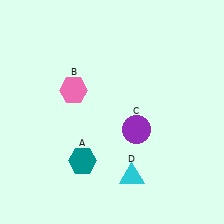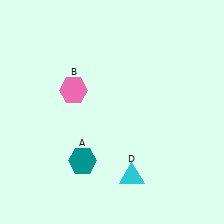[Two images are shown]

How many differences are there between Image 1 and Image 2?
There is 1 difference between the two images.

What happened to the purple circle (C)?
The purple circle (C) was removed in Image 2. It was in the bottom-right area of Image 1.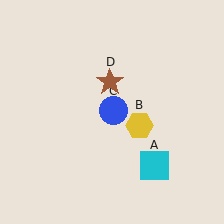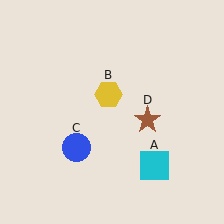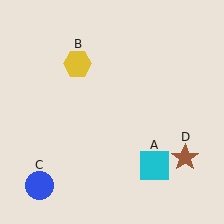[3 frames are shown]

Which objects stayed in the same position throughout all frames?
Cyan square (object A) remained stationary.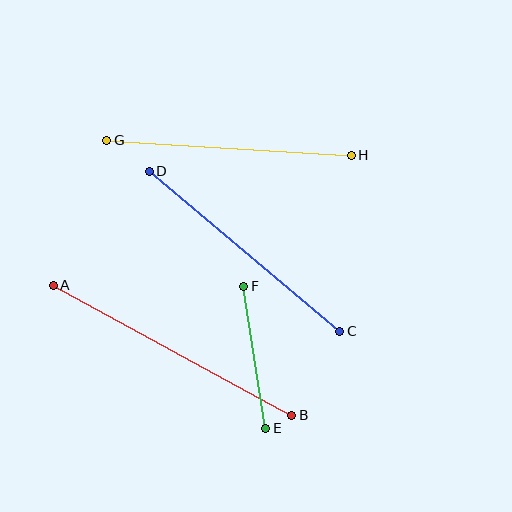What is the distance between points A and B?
The distance is approximately 272 pixels.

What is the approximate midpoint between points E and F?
The midpoint is at approximately (255, 357) pixels.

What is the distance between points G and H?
The distance is approximately 245 pixels.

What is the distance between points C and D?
The distance is approximately 249 pixels.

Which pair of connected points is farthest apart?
Points A and B are farthest apart.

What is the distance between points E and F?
The distance is approximately 144 pixels.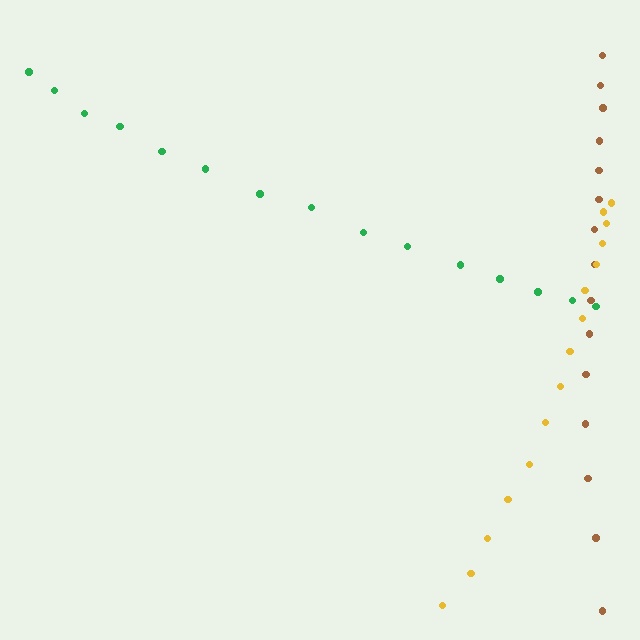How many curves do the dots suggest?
There are 3 distinct paths.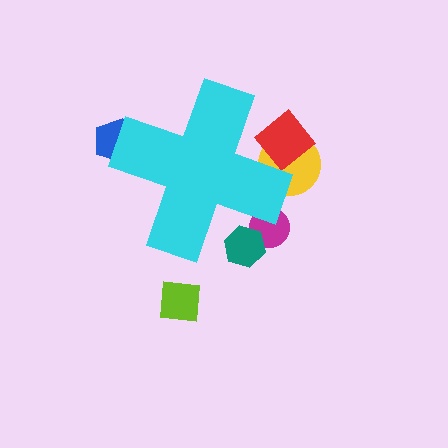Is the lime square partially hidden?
No, the lime square is fully visible.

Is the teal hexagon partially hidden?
Yes, the teal hexagon is partially hidden behind the cyan cross.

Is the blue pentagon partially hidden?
Yes, the blue pentagon is partially hidden behind the cyan cross.